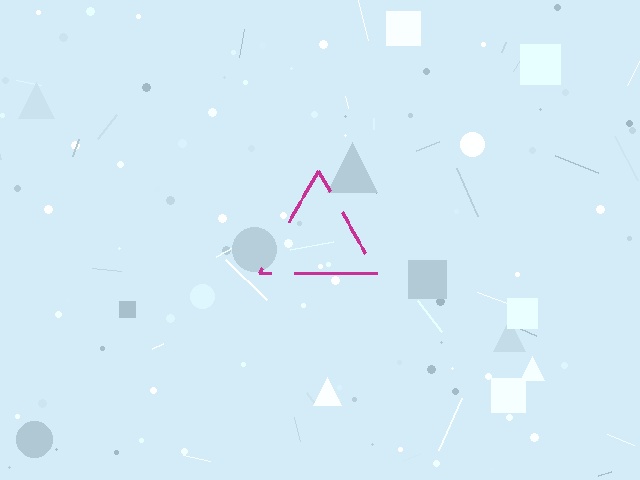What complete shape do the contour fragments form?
The contour fragments form a triangle.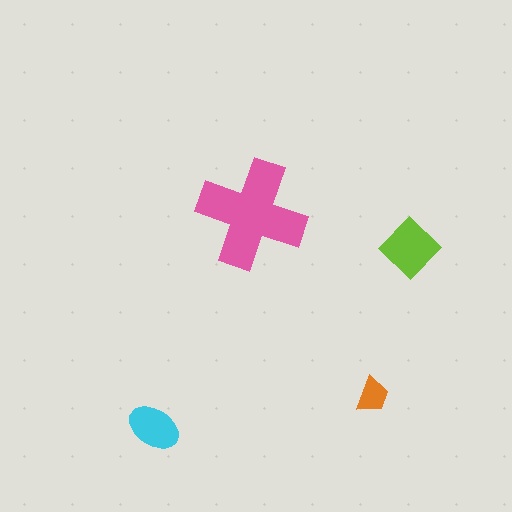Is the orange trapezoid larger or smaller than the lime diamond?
Smaller.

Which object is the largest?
The pink cross.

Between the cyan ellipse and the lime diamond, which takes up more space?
The lime diamond.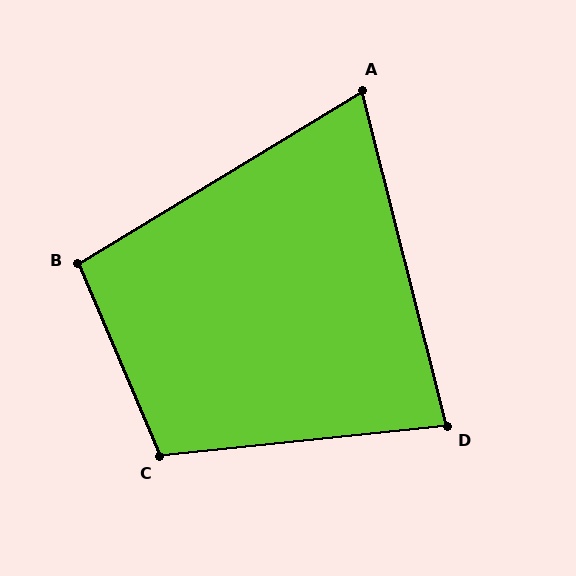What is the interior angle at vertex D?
Approximately 82 degrees (acute).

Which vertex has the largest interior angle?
C, at approximately 107 degrees.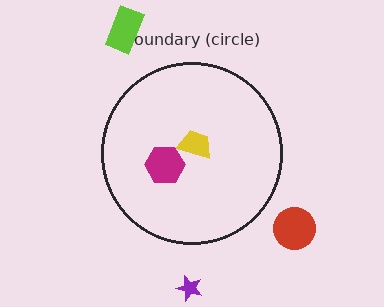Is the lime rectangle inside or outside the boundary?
Outside.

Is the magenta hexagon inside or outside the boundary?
Inside.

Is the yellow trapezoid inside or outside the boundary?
Inside.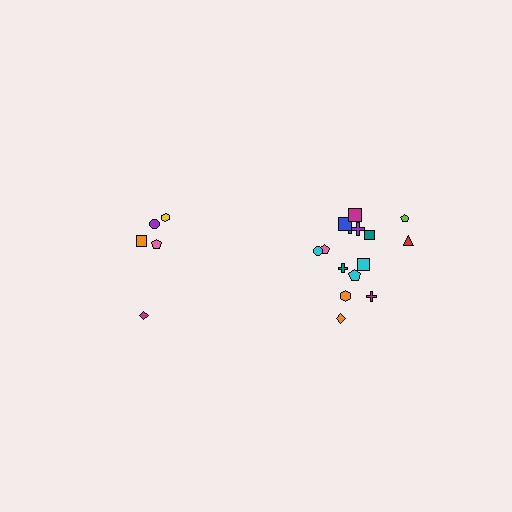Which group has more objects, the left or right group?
The right group.